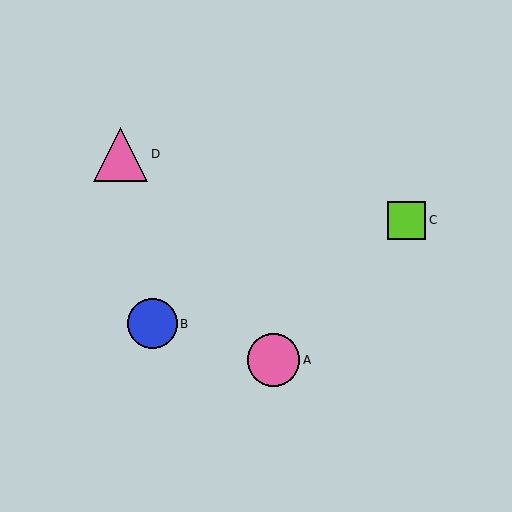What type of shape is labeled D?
Shape D is a pink triangle.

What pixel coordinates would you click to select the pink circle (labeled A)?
Click at (274, 360) to select the pink circle A.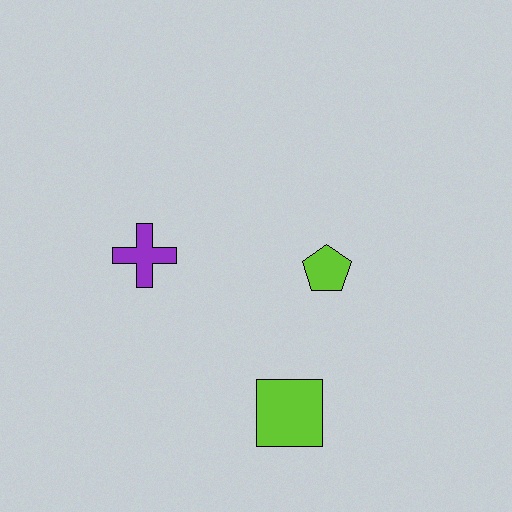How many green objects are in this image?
There are no green objects.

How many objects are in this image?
There are 3 objects.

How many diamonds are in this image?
There are no diamonds.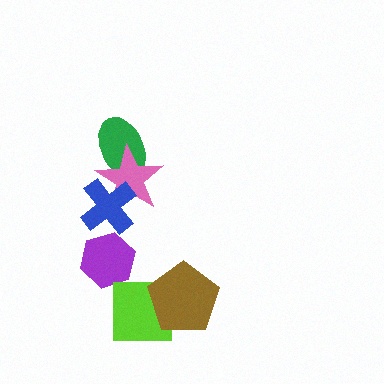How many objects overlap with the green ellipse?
1 object overlaps with the green ellipse.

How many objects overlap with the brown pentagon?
1 object overlaps with the brown pentagon.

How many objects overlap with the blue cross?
1 object overlaps with the blue cross.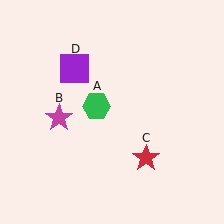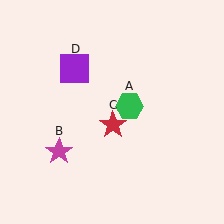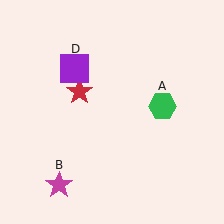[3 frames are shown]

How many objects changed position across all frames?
3 objects changed position: green hexagon (object A), magenta star (object B), red star (object C).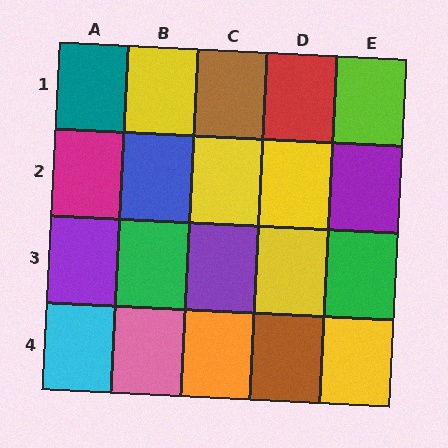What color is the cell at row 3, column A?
Purple.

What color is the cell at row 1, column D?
Red.